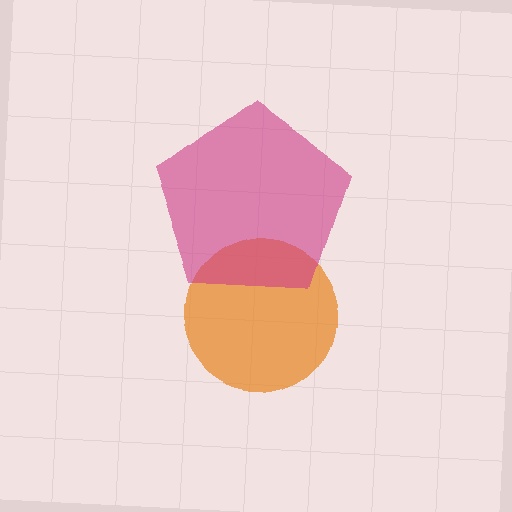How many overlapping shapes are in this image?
There are 2 overlapping shapes in the image.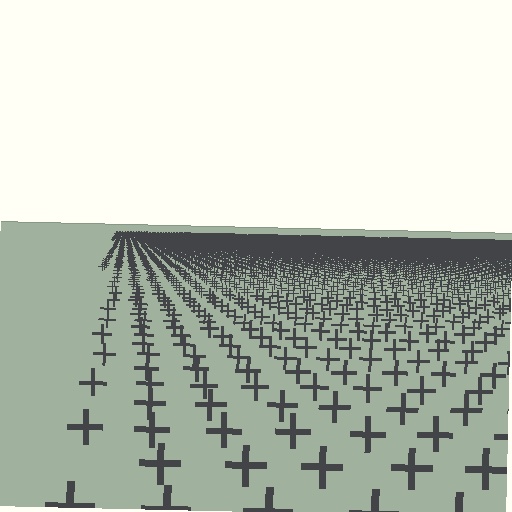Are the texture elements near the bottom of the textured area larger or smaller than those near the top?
Larger. Near the bottom, elements are closer to the viewer and appear at a bigger on-screen size.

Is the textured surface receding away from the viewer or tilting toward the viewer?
The surface is receding away from the viewer. Texture elements get smaller and denser toward the top.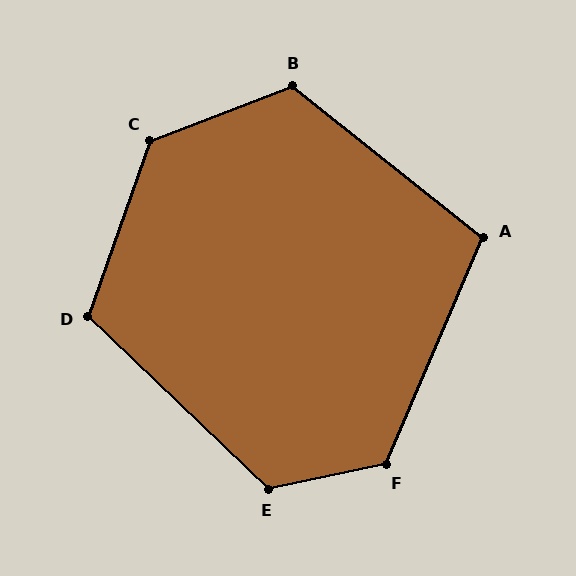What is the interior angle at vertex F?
Approximately 125 degrees (obtuse).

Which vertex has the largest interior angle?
C, at approximately 130 degrees.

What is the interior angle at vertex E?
Approximately 125 degrees (obtuse).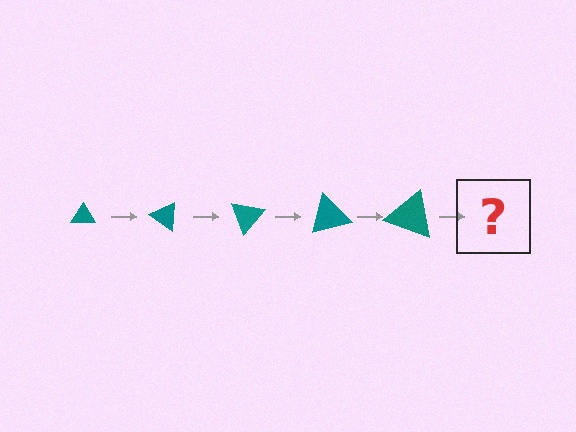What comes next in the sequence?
The next element should be a triangle, larger than the previous one and rotated 175 degrees from the start.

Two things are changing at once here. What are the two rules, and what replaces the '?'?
The two rules are that the triangle grows larger each step and it rotates 35 degrees each step. The '?' should be a triangle, larger than the previous one and rotated 175 degrees from the start.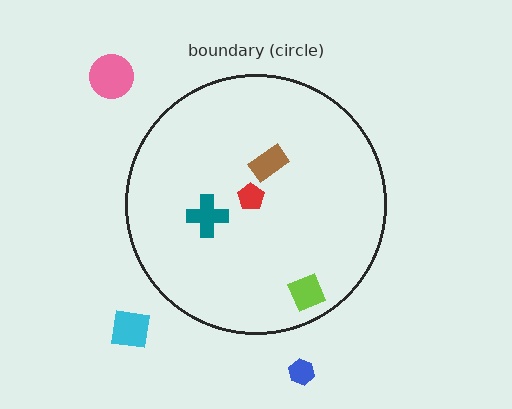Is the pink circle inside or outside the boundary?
Outside.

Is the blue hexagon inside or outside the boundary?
Outside.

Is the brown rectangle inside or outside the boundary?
Inside.